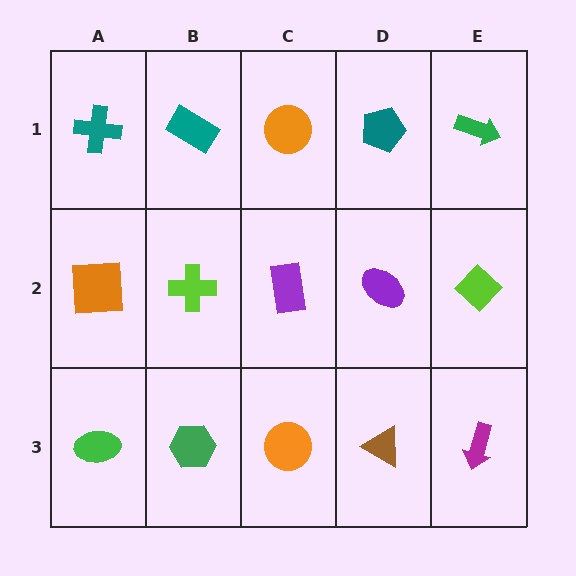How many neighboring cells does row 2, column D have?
4.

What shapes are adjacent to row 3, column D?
A purple ellipse (row 2, column D), an orange circle (row 3, column C), a magenta arrow (row 3, column E).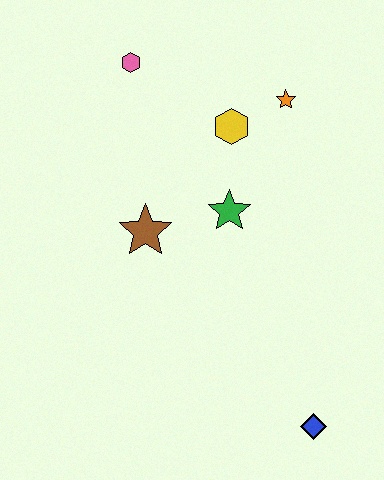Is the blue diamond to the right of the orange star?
Yes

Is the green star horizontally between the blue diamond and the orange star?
No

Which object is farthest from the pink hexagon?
The blue diamond is farthest from the pink hexagon.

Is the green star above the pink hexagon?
No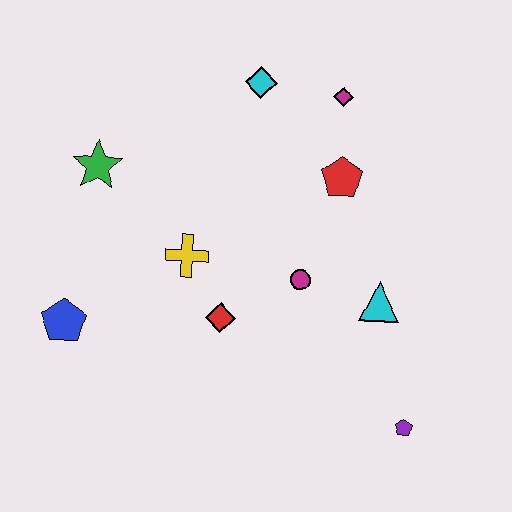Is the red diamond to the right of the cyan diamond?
No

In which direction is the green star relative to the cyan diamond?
The green star is to the left of the cyan diamond.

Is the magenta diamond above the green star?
Yes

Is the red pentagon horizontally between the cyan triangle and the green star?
Yes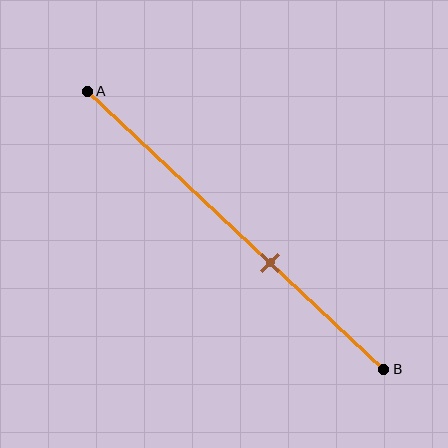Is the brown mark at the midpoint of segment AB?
No, the mark is at about 60% from A, not at the 50% midpoint.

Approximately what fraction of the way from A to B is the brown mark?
The brown mark is approximately 60% of the way from A to B.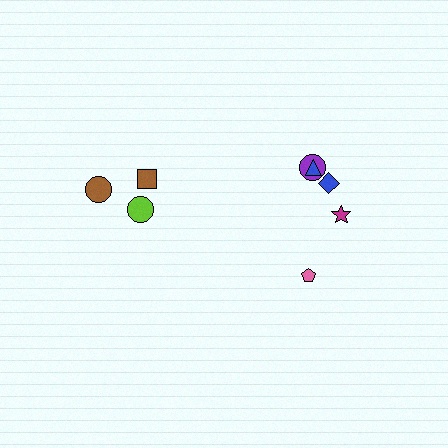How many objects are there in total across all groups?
There are 8 objects.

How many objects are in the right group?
There are 5 objects.